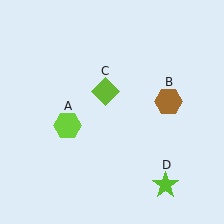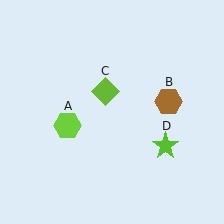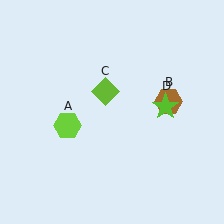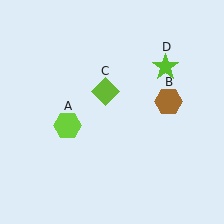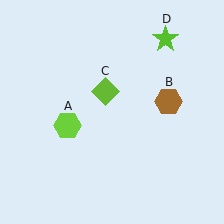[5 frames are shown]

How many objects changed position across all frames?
1 object changed position: lime star (object D).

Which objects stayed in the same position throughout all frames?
Lime hexagon (object A) and brown hexagon (object B) and lime diamond (object C) remained stationary.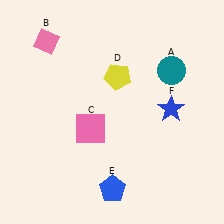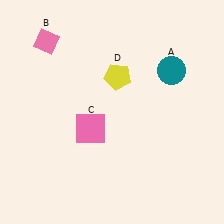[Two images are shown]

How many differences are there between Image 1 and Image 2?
There are 2 differences between the two images.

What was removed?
The blue pentagon (E), the blue star (F) were removed in Image 2.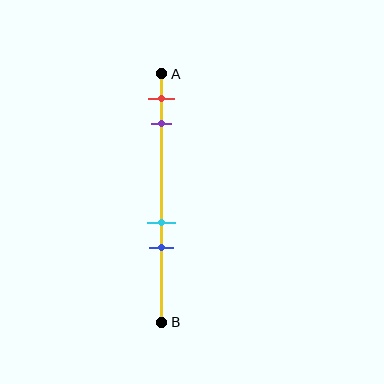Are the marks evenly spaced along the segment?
No, the marks are not evenly spaced.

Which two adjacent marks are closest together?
The cyan and blue marks are the closest adjacent pair.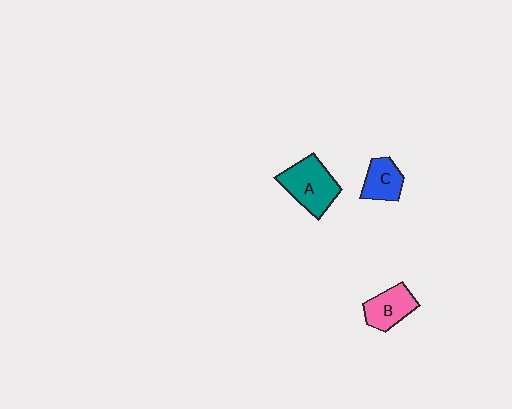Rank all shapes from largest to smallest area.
From largest to smallest: A (teal), B (pink), C (blue).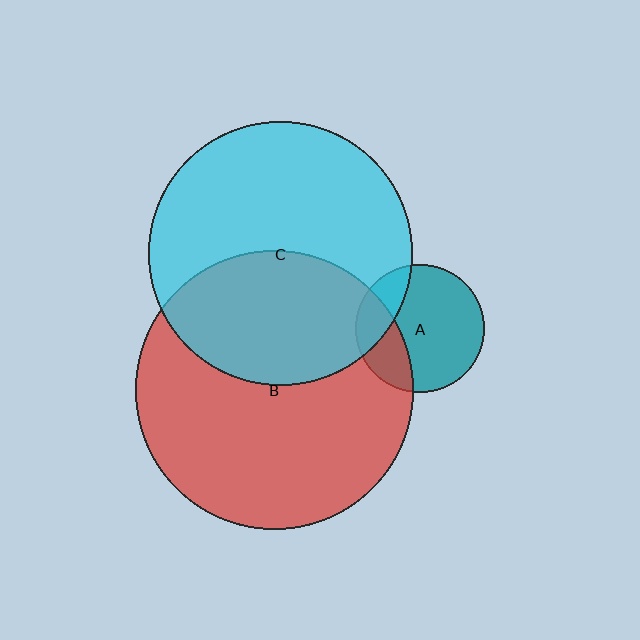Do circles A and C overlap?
Yes.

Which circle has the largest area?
Circle B (red).